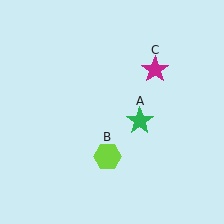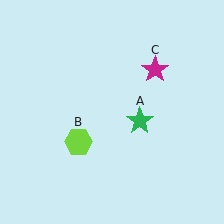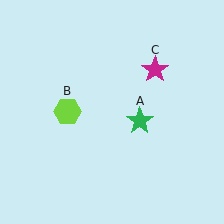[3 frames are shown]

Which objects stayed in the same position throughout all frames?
Green star (object A) and magenta star (object C) remained stationary.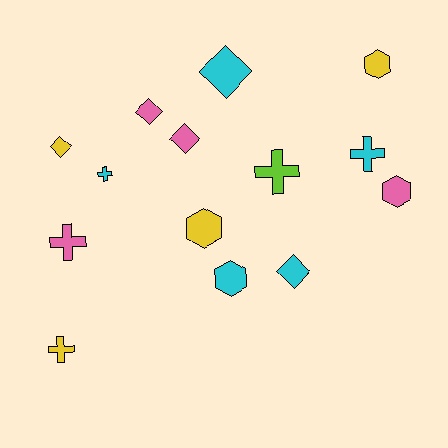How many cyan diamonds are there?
There are 2 cyan diamonds.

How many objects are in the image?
There are 14 objects.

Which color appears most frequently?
Cyan, with 5 objects.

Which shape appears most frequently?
Cross, with 5 objects.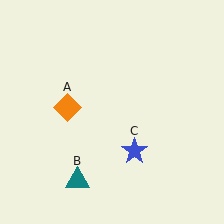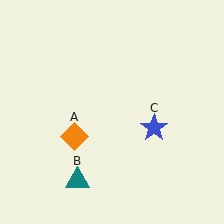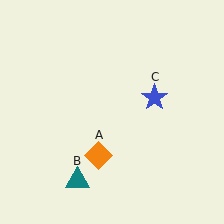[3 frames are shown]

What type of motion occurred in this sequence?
The orange diamond (object A), blue star (object C) rotated counterclockwise around the center of the scene.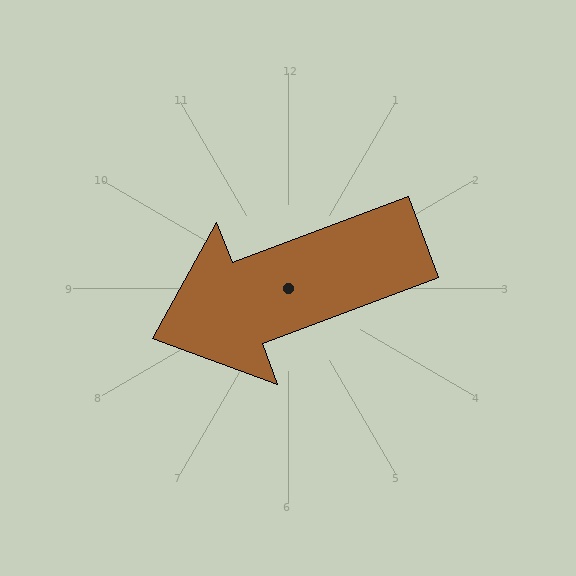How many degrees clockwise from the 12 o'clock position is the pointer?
Approximately 249 degrees.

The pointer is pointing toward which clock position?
Roughly 8 o'clock.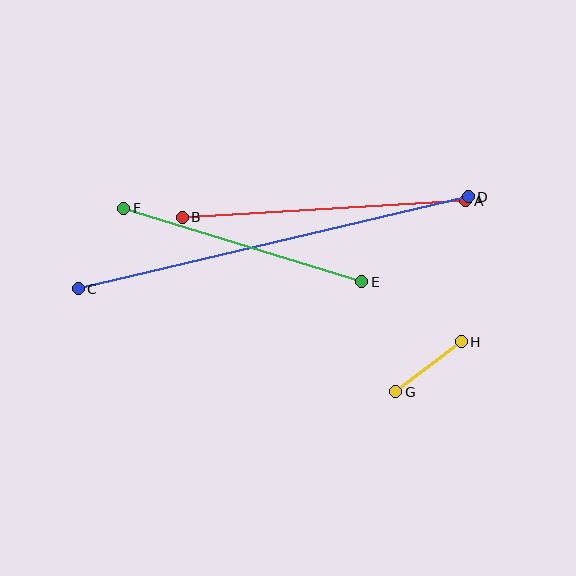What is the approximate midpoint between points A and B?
The midpoint is at approximately (324, 209) pixels.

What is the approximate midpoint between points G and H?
The midpoint is at approximately (428, 367) pixels.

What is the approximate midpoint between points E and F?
The midpoint is at approximately (243, 245) pixels.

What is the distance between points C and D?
The distance is approximately 401 pixels.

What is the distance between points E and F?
The distance is approximately 249 pixels.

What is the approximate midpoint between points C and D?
The midpoint is at approximately (273, 243) pixels.